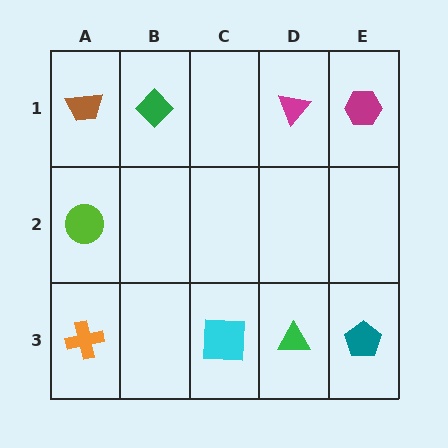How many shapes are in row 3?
4 shapes.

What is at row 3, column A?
An orange cross.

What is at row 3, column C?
A cyan square.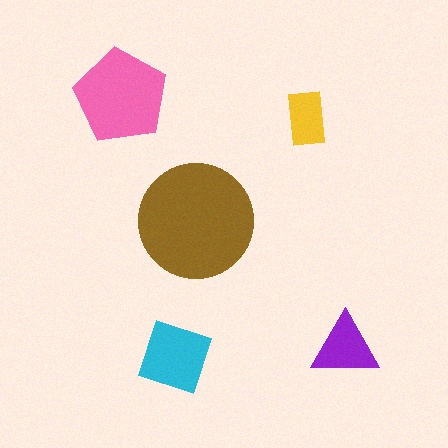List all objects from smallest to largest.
The yellow rectangle, the purple triangle, the cyan diamond, the pink pentagon, the brown circle.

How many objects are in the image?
There are 5 objects in the image.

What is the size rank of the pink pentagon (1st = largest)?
2nd.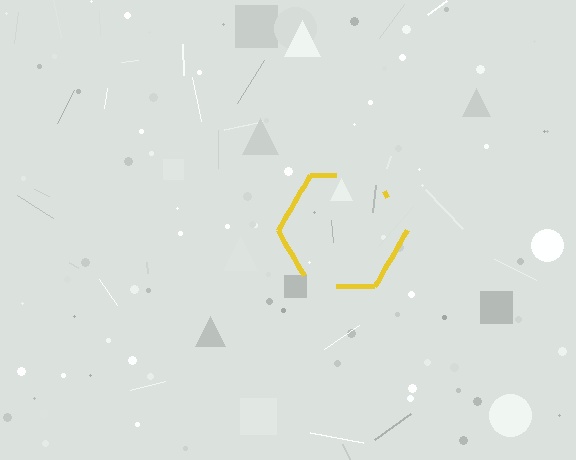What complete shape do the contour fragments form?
The contour fragments form a hexagon.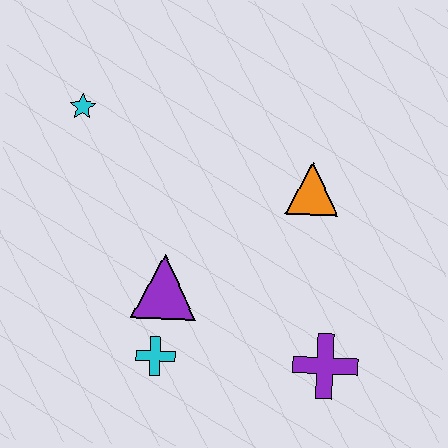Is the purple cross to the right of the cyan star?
Yes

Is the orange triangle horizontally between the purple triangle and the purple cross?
Yes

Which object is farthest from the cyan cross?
The cyan star is farthest from the cyan cross.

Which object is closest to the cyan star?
The purple triangle is closest to the cyan star.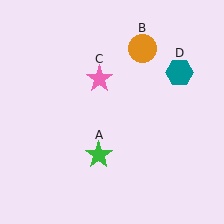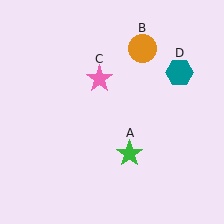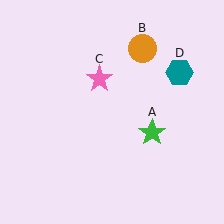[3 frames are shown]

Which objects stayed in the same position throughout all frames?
Orange circle (object B) and pink star (object C) and teal hexagon (object D) remained stationary.